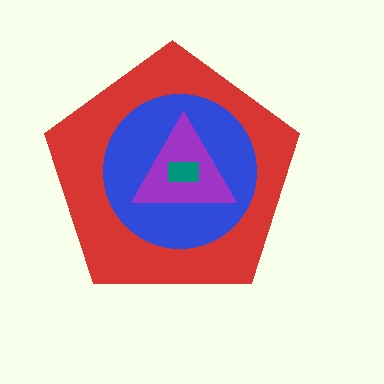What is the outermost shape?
The red pentagon.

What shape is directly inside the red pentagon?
The blue circle.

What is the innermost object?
The teal rectangle.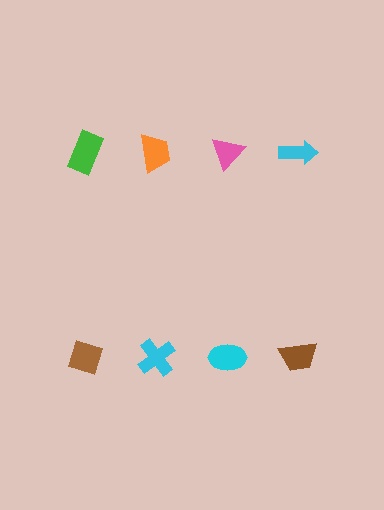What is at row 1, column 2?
An orange trapezoid.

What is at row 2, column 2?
A cyan cross.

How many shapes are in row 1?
4 shapes.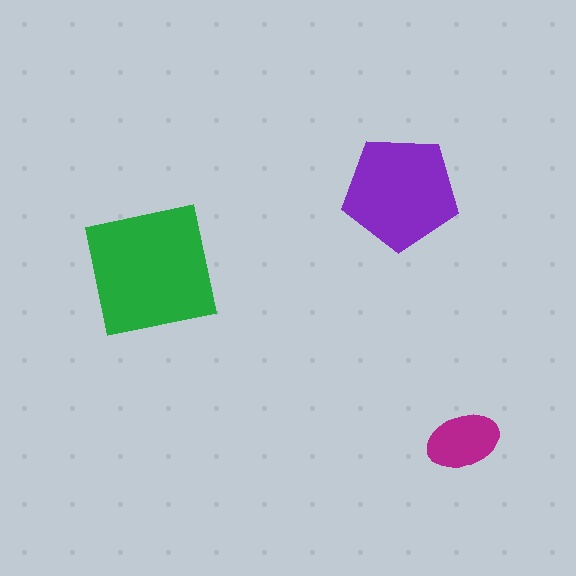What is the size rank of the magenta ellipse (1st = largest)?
3rd.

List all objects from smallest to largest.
The magenta ellipse, the purple pentagon, the green square.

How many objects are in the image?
There are 3 objects in the image.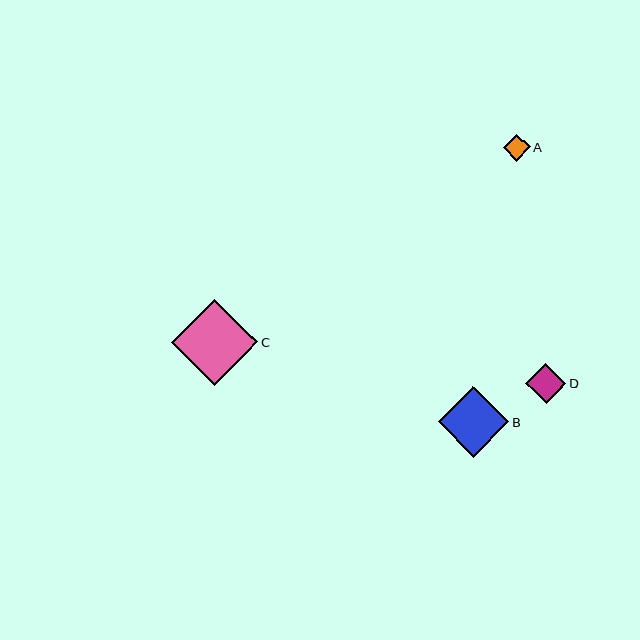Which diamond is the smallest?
Diamond A is the smallest with a size of approximately 27 pixels.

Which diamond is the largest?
Diamond C is the largest with a size of approximately 86 pixels.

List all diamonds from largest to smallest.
From largest to smallest: C, B, D, A.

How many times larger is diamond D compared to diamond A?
Diamond D is approximately 1.5 times the size of diamond A.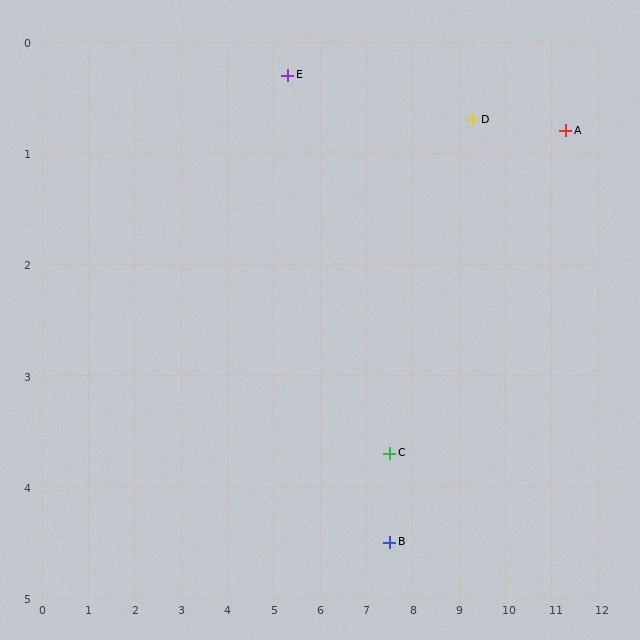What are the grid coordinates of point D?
Point D is at approximately (9.3, 0.7).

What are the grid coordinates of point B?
Point B is at approximately (7.5, 4.5).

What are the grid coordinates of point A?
Point A is at approximately (11.3, 0.8).